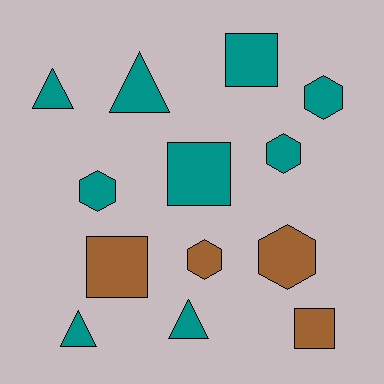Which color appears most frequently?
Teal, with 9 objects.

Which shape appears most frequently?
Hexagon, with 5 objects.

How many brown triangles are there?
There are no brown triangles.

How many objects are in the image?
There are 13 objects.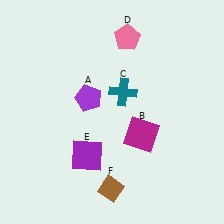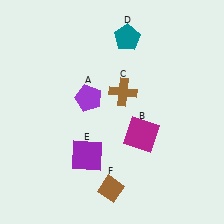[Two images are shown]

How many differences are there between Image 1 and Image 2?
There are 2 differences between the two images.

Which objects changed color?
C changed from teal to brown. D changed from pink to teal.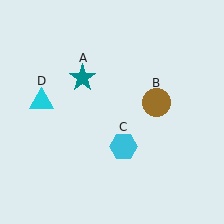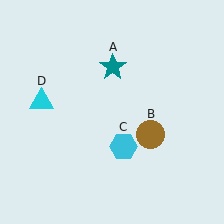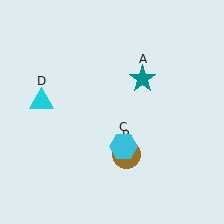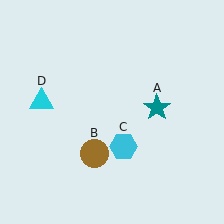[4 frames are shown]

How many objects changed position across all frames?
2 objects changed position: teal star (object A), brown circle (object B).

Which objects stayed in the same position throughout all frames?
Cyan hexagon (object C) and cyan triangle (object D) remained stationary.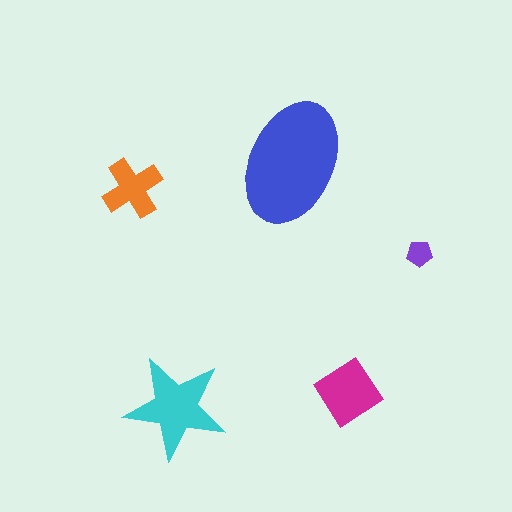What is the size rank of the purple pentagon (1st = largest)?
5th.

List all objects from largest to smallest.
The blue ellipse, the cyan star, the magenta diamond, the orange cross, the purple pentagon.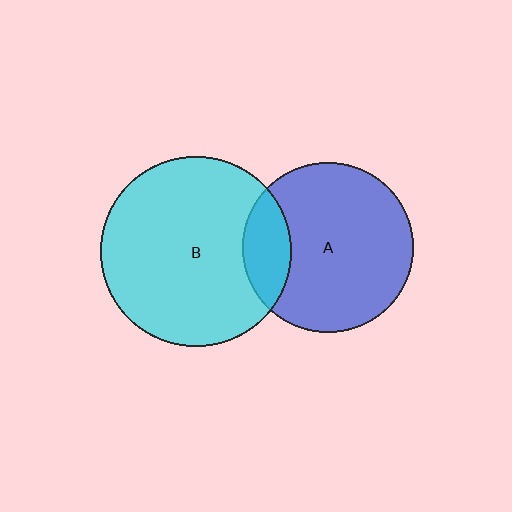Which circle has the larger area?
Circle B (cyan).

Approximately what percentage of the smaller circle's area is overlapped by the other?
Approximately 20%.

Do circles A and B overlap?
Yes.